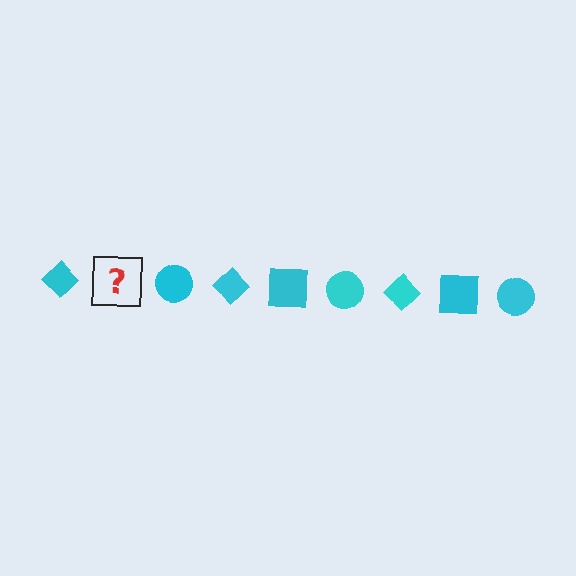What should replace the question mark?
The question mark should be replaced with a cyan square.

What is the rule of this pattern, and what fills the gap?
The rule is that the pattern cycles through diamond, square, circle shapes in cyan. The gap should be filled with a cyan square.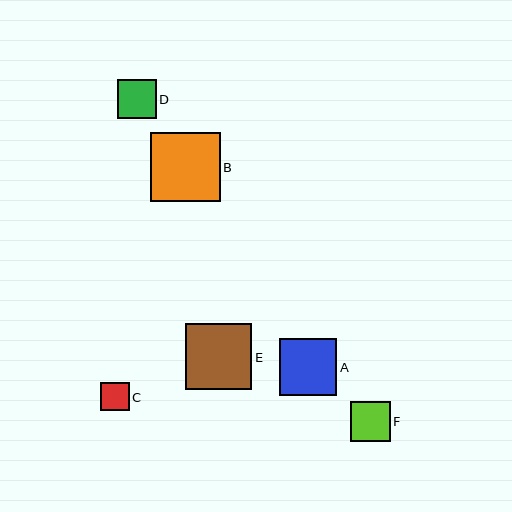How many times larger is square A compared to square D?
Square A is approximately 1.5 times the size of square D.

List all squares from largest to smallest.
From largest to smallest: B, E, A, F, D, C.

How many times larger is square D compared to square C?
Square D is approximately 1.4 times the size of square C.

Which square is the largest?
Square B is the largest with a size of approximately 69 pixels.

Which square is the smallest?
Square C is the smallest with a size of approximately 29 pixels.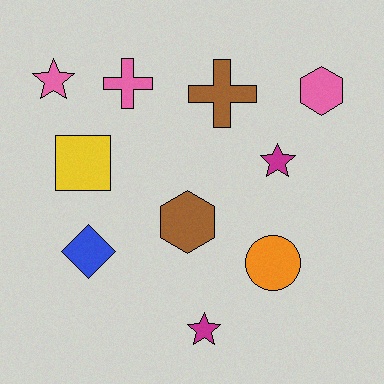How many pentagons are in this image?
There are no pentagons.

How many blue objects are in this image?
There is 1 blue object.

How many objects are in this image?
There are 10 objects.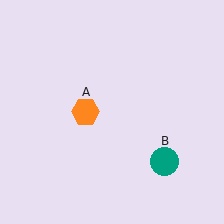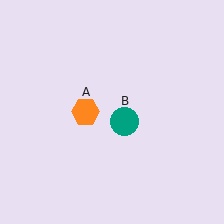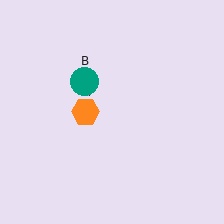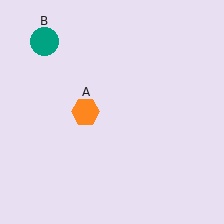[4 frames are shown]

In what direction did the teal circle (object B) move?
The teal circle (object B) moved up and to the left.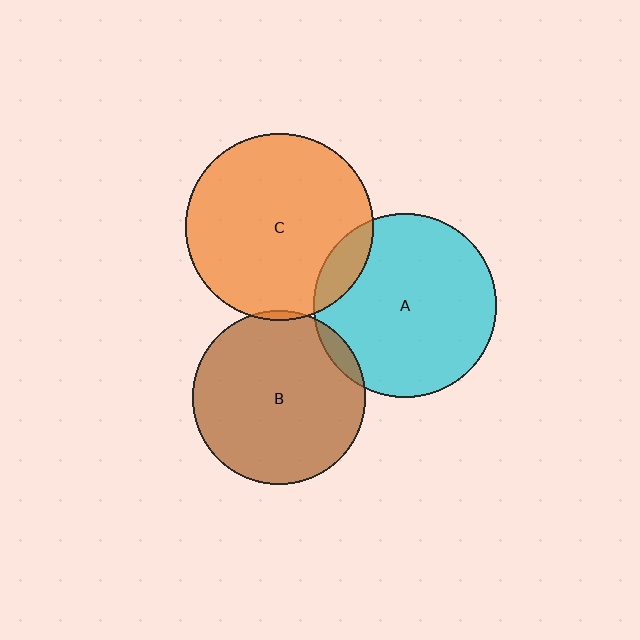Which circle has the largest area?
Circle C (orange).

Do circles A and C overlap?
Yes.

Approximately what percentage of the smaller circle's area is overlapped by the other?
Approximately 10%.